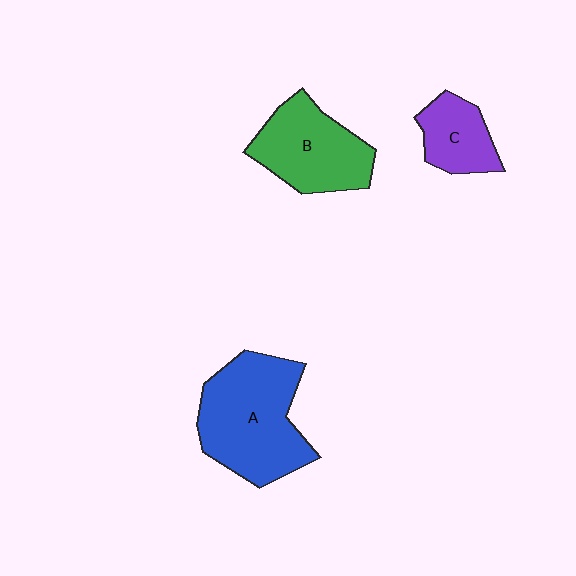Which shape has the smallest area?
Shape C (purple).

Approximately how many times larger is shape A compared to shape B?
Approximately 1.4 times.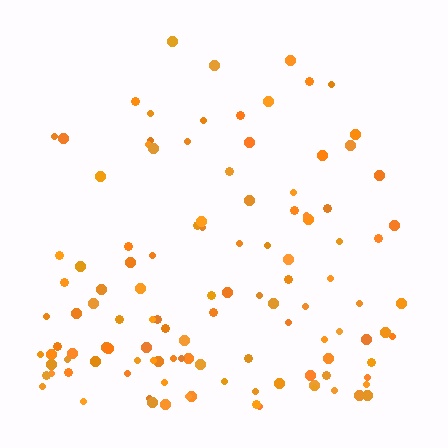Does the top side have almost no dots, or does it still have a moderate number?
Still a moderate number, just noticeably fewer than the bottom.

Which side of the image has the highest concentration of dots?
The bottom.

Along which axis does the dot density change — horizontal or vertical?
Vertical.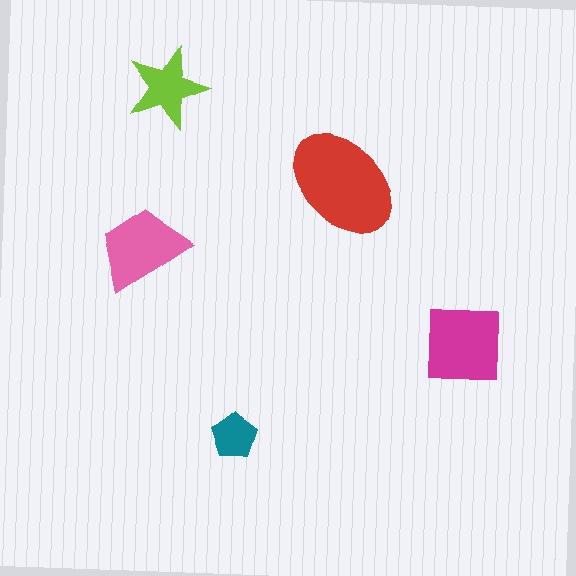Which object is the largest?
The red ellipse.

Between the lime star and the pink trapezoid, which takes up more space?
The pink trapezoid.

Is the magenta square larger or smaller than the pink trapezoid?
Larger.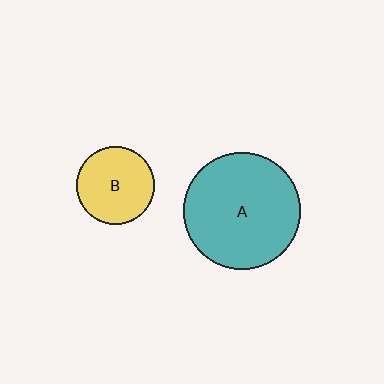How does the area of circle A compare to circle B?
Approximately 2.3 times.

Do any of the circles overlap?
No, none of the circles overlap.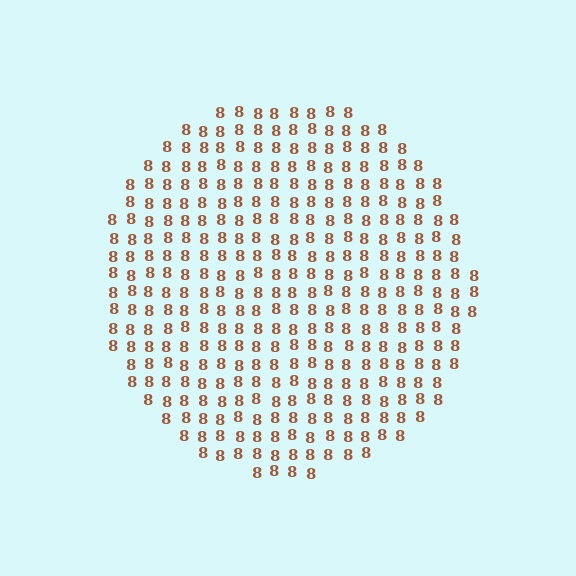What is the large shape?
The large shape is a circle.